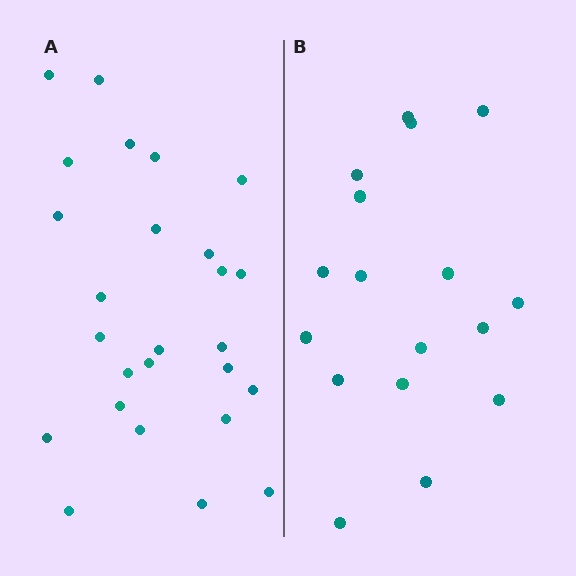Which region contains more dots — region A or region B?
Region A (the left region) has more dots.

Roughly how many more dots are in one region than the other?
Region A has roughly 8 or so more dots than region B.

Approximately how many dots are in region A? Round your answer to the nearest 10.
About 30 dots. (The exact count is 26, which rounds to 30.)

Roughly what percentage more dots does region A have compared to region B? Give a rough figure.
About 55% more.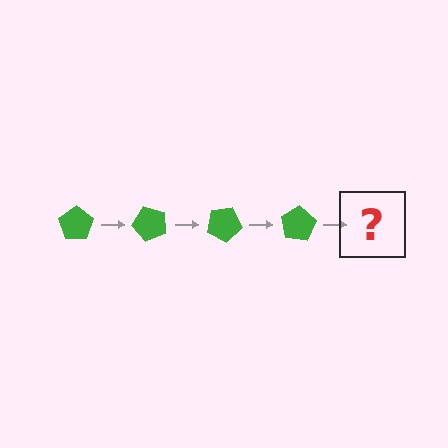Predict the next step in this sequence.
The next step is a green pentagon rotated 200 degrees.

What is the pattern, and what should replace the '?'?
The pattern is that the pentagon rotates 50 degrees each step. The '?' should be a green pentagon rotated 200 degrees.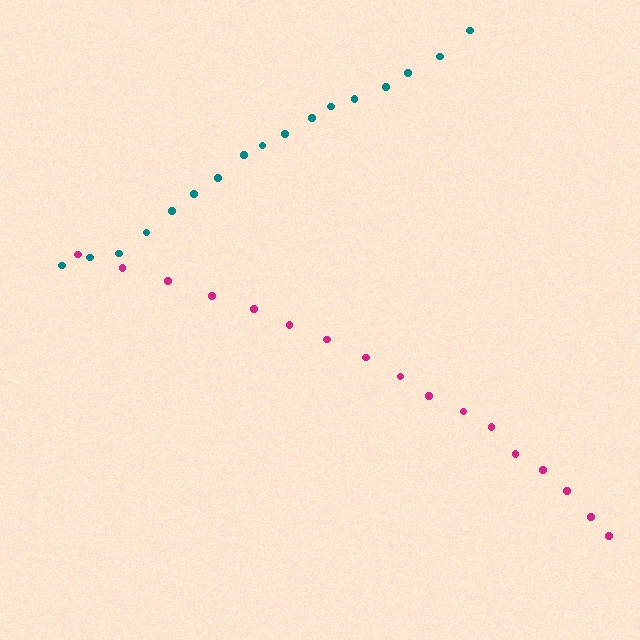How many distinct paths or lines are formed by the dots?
There are 2 distinct paths.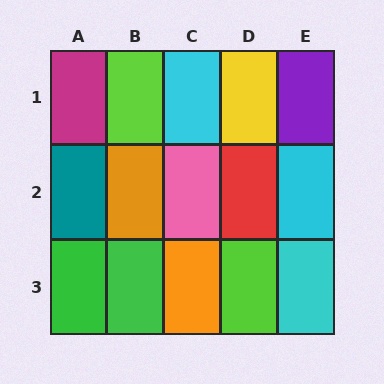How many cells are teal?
1 cell is teal.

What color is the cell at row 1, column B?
Lime.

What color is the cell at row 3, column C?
Orange.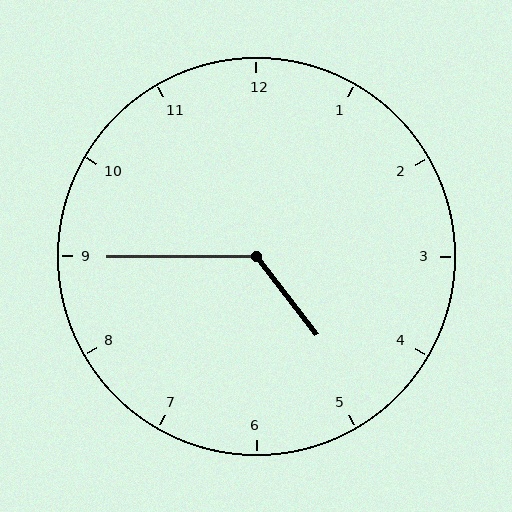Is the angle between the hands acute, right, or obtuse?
It is obtuse.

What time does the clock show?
4:45.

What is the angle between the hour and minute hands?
Approximately 128 degrees.